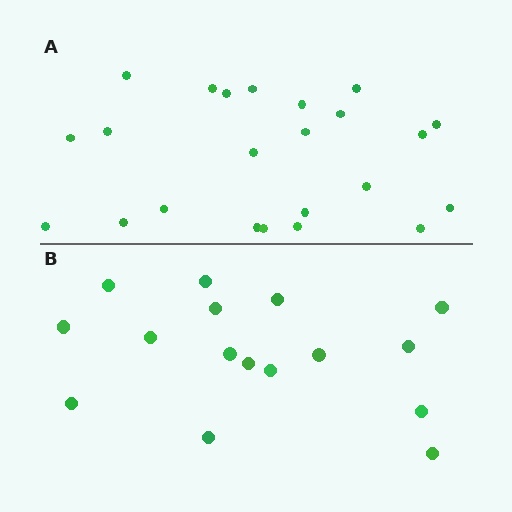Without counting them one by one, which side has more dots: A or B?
Region A (the top region) has more dots.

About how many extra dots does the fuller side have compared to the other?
Region A has roughly 8 or so more dots than region B.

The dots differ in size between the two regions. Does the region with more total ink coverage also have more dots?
No. Region B has more total ink coverage because its dots are larger, but region A actually contains more individual dots. Total area can be misleading — the number of items is what matters here.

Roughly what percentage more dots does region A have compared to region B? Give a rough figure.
About 45% more.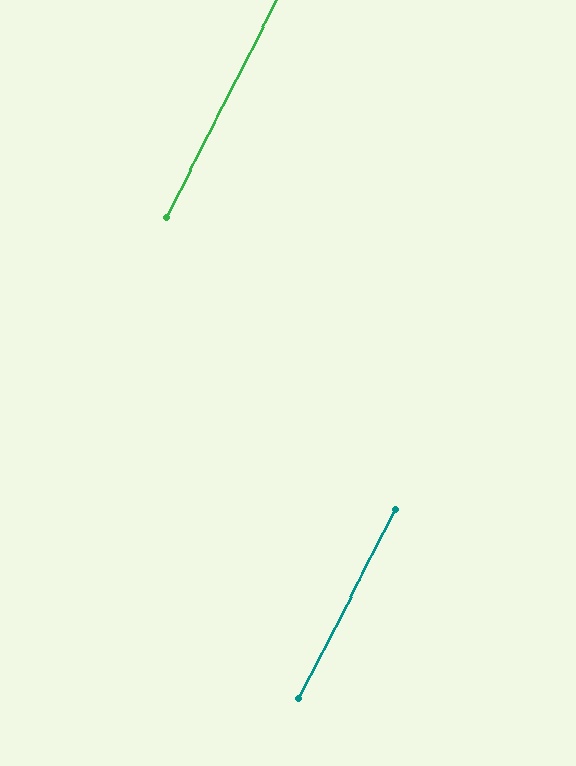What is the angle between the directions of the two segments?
Approximately 0 degrees.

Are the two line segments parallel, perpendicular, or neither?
Parallel — their directions differ by only 0.2°.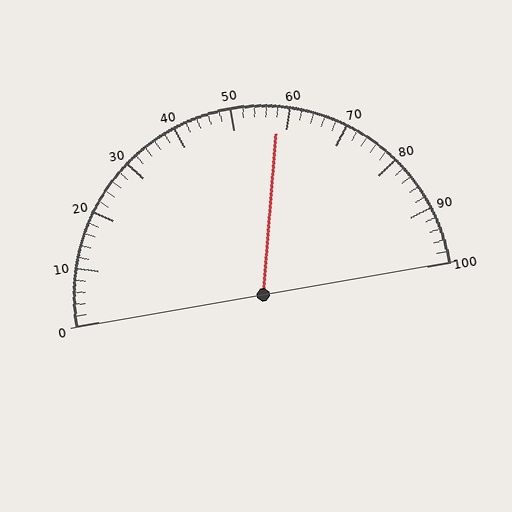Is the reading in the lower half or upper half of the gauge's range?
The reading is in the upper half of the range (0 to 100).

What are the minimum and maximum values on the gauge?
The gauge ranges from 0 to 100.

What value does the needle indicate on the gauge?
The needle indicates approximately 58.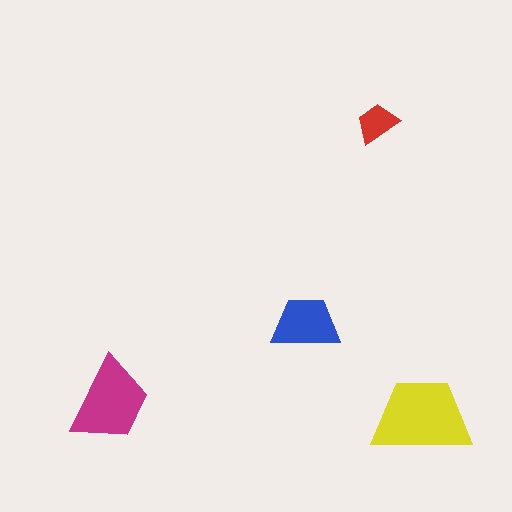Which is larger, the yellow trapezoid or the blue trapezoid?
The yellow one.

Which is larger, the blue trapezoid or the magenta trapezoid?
The magenta one.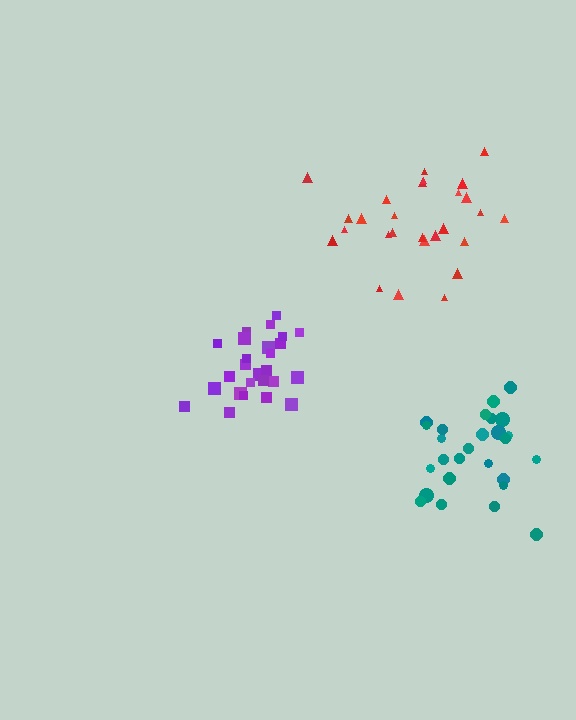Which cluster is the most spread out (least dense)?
Red.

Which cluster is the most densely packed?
Purple.